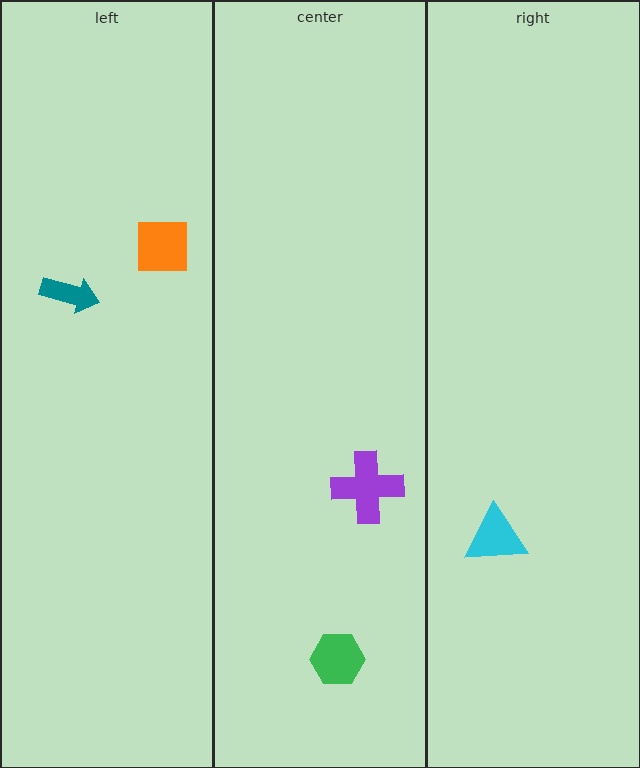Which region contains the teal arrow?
The left region.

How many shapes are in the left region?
2.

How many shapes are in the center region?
2.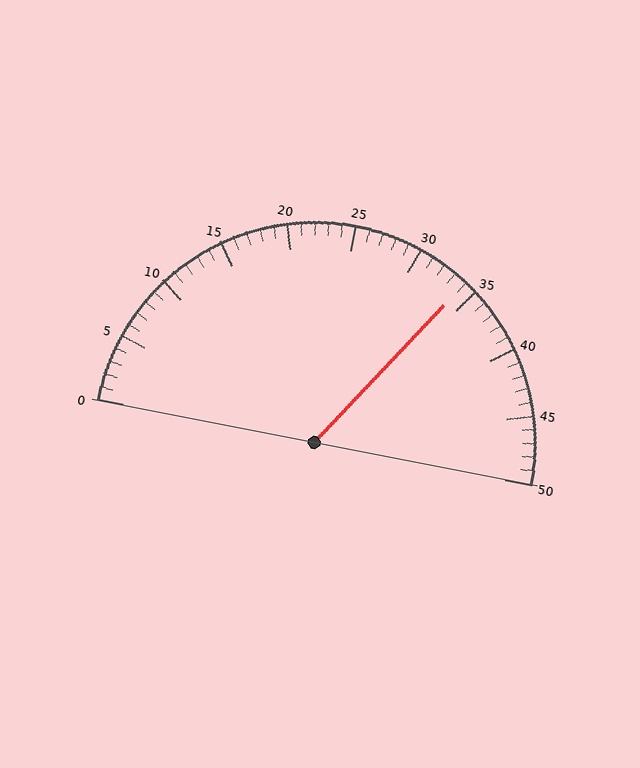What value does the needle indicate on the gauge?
The needle indicates approximately 34.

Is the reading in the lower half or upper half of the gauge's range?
The reading is in the upper half of the range (0 to 50).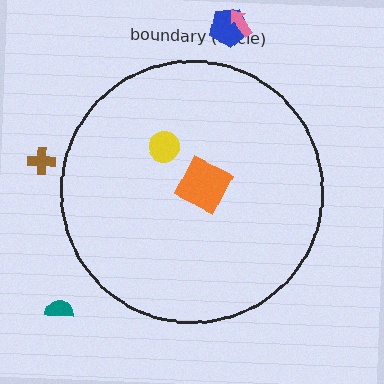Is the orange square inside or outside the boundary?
Inside.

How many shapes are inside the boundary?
2 inside, 4 outside.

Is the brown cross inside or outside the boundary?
Outside.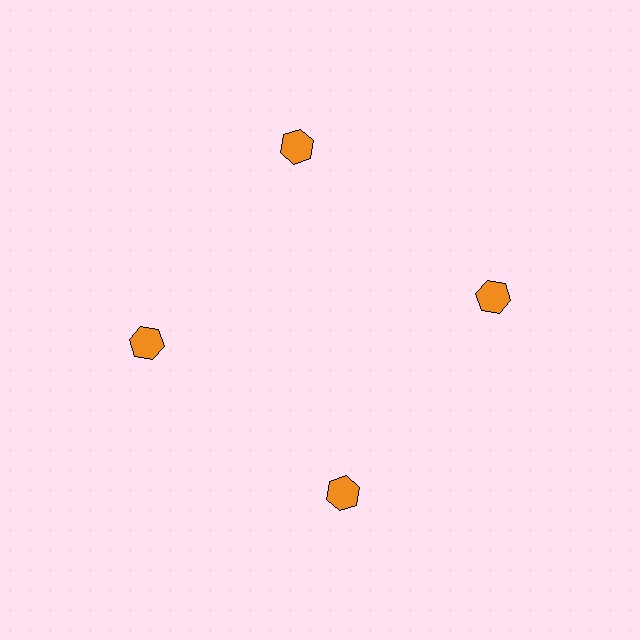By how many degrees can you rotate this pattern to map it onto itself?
The pattern maps onto itself every 90 degrees of rotation.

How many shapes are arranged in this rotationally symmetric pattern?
There are 4 shapes, arranged in 4 groups of 1.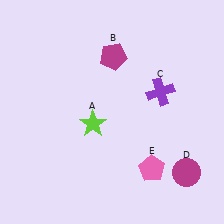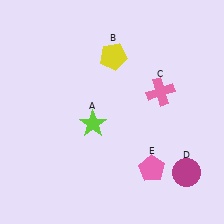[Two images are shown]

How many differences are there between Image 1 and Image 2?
There are 2 differences between the two images.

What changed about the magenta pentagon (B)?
In Image 1, B is magenta. In Image 2, it changed to yellow.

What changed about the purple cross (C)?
In Image 1, C is purple. In Image 2, it changed to pink.